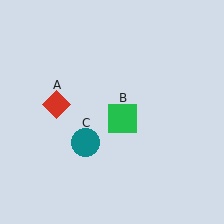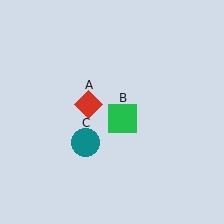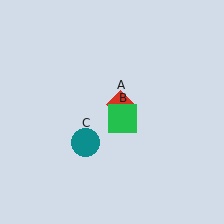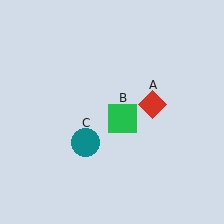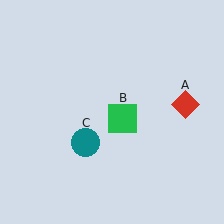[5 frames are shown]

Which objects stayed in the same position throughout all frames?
Green square (object B) and teal circle (object C) remained stationary.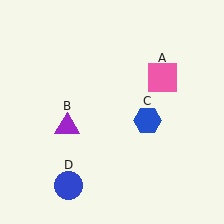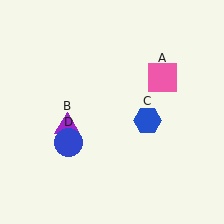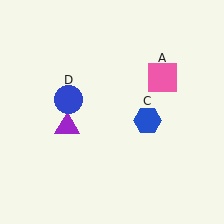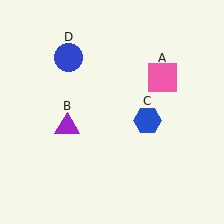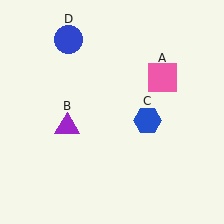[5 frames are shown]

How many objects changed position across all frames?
1 object changed position: blue circle (object D).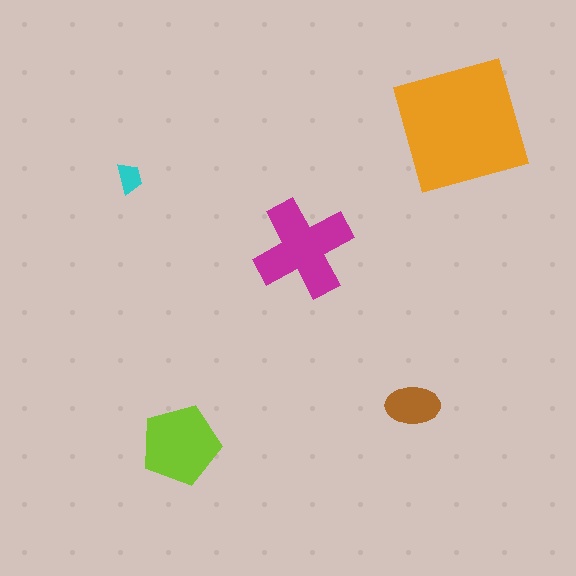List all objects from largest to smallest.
The orange square, the magenta cross, the lime pentagon, the brown ellipse, the cyan trapezoid.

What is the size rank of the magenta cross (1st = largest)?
2nd.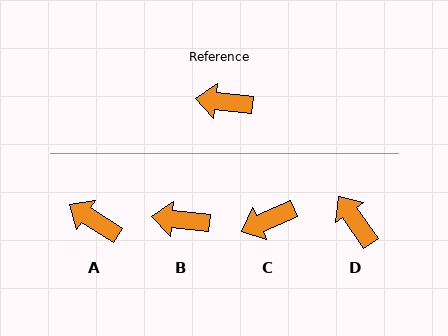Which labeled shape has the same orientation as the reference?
B.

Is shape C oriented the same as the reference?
No, it is off by about 30 degrees.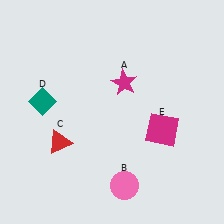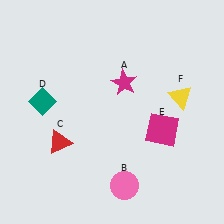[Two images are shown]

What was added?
A yellow triangle (F) was added in Image 2.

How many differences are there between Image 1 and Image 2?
There is 1 difference between the two images.